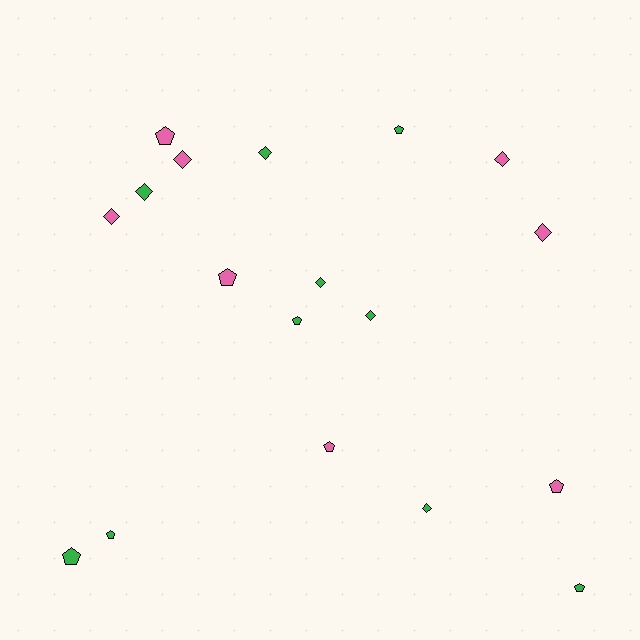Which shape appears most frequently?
Pentagon, with 9 objects.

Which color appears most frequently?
Green, with 10 objects.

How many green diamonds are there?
There are 5 green diamonds.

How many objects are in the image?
There are 18 objects.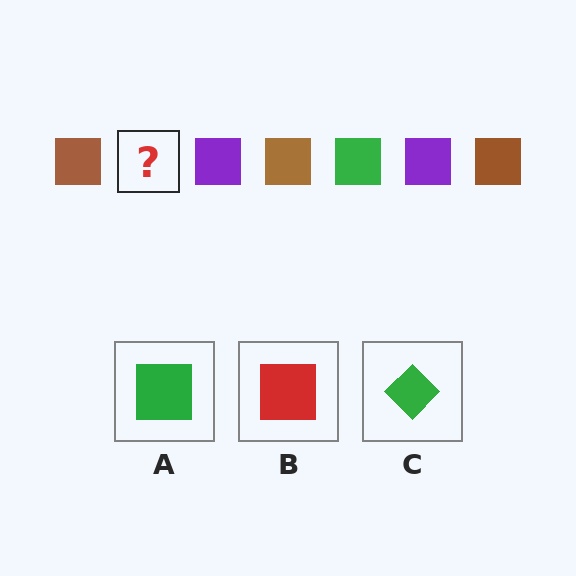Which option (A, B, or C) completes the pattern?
A.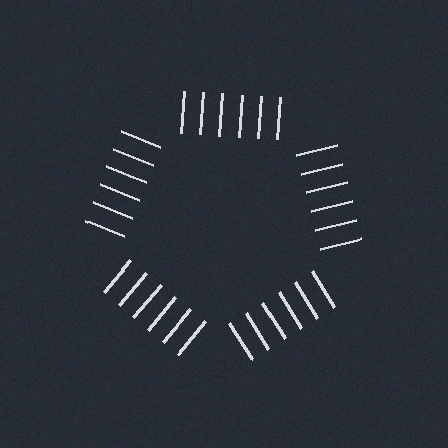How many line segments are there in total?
30 — 6 along each of the 5 edges.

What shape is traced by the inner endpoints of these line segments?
An illusory pentagon — the line segments terminate on its edges but no continuous stroke is drawn.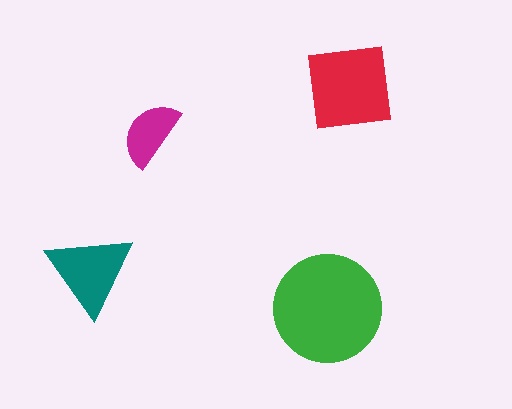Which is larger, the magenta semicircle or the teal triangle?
The teal triangle.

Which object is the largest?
The green circle.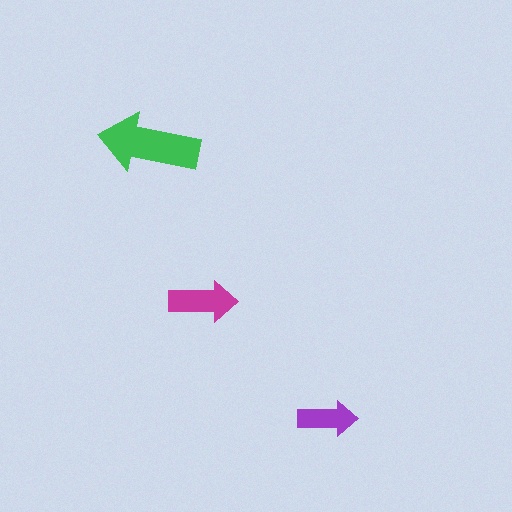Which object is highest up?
The green arrow is topmost.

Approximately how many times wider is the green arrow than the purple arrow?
About 1.5 times wider.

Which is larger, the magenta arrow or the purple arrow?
The magenta one.